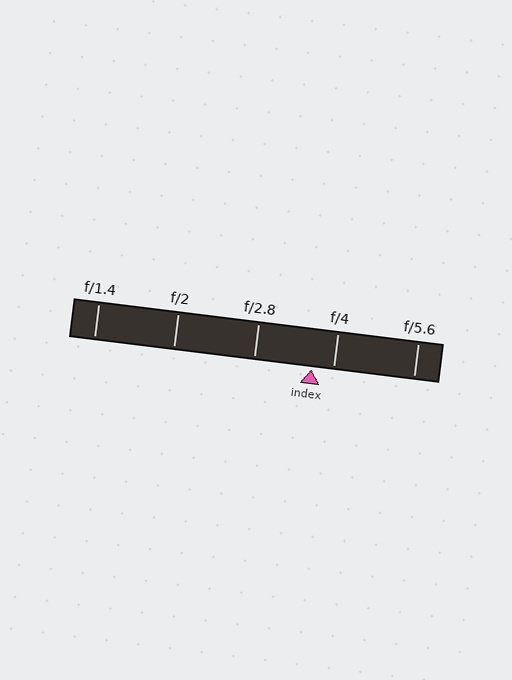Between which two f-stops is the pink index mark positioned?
The index mark is between f/2.8 and f/4.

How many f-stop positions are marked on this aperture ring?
There are 5 f-stop positions marked.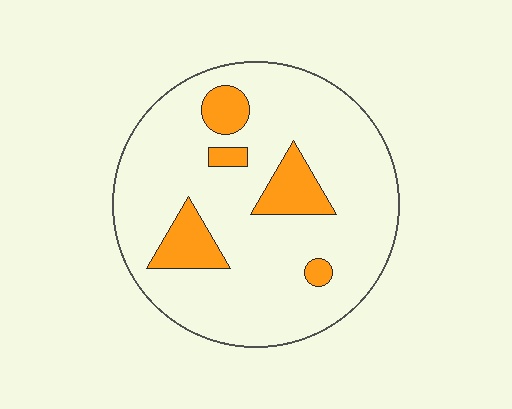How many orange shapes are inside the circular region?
5.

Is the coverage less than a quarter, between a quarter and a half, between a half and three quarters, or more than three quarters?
Less than a quarter.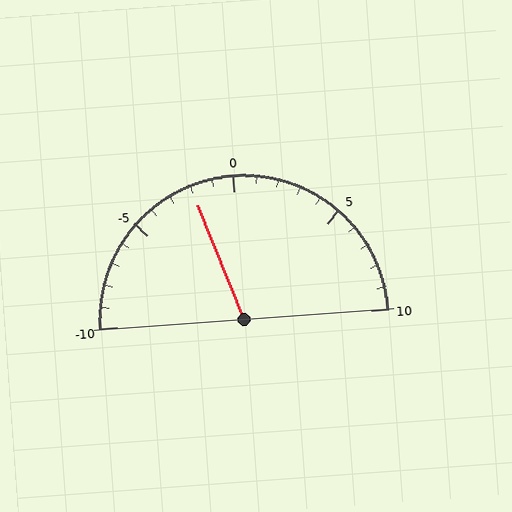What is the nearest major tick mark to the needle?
The nearest major tick mark is 0.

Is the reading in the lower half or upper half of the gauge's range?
The reading is in the lower half of the range (-10 to 10).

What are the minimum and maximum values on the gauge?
The gauge ranges from -10 to 10.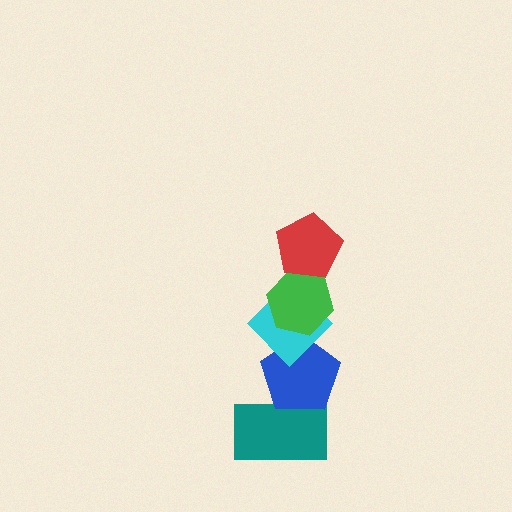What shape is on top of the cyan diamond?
The green hexagon is on top of the cyan diamond.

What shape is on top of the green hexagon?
The red pentagon is on top of the green hexagon.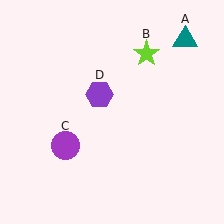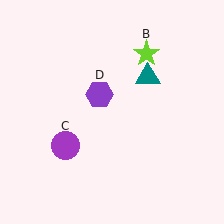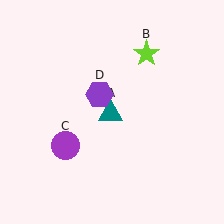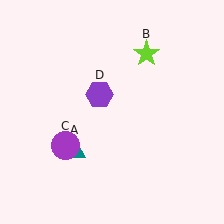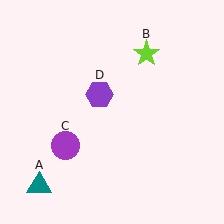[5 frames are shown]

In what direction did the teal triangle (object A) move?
The teal triangle (object A) moved down and to the left.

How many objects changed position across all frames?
1 object changed position: teal triangle (object A).